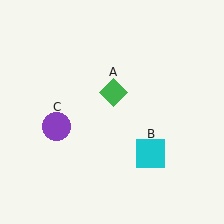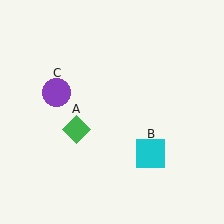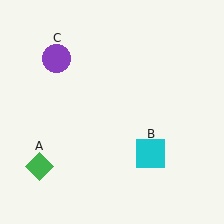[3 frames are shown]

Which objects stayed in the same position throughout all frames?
Cyan square (object B) remained stationary.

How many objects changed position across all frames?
2 objects changed position: green diamond (object A), purple circle (object C).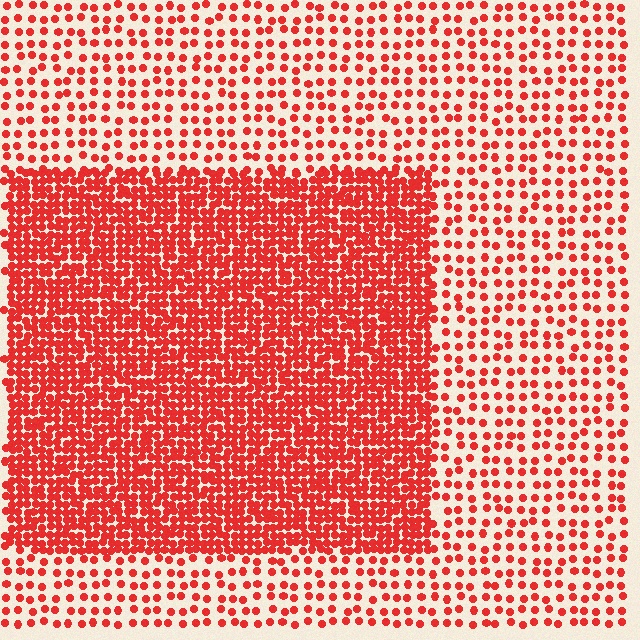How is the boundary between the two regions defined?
The boundary is defined by a change in element density (approximately 2.7x ratio). All elements are the same color, size, and shape.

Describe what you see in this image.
The image contains small red elements arranged at two different densities. A rectangle-shaped region is visible where the elements are more densely packed than the surrounding area.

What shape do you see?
I see a rectangle.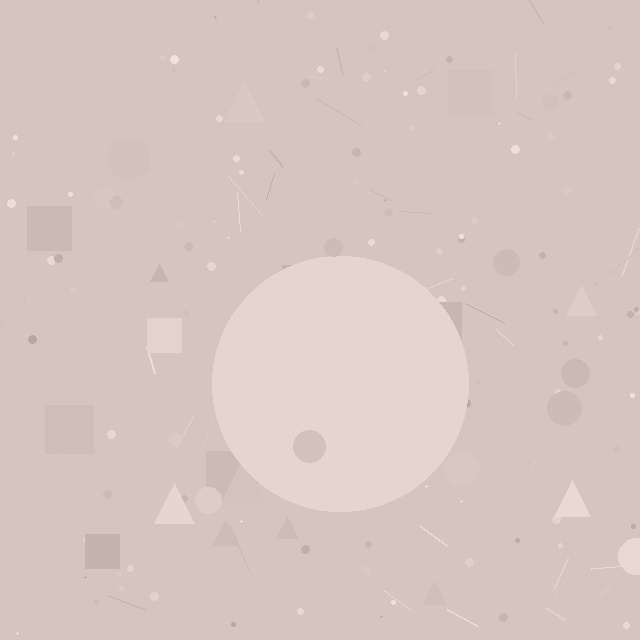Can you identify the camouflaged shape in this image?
The camouflaged shape is a circle.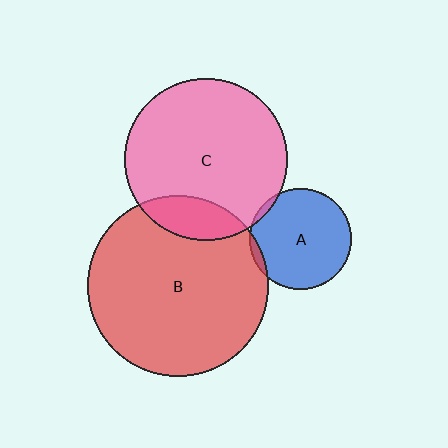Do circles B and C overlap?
Yes.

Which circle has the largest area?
Circle B (red).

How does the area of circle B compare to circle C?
Approximately 1.2 times.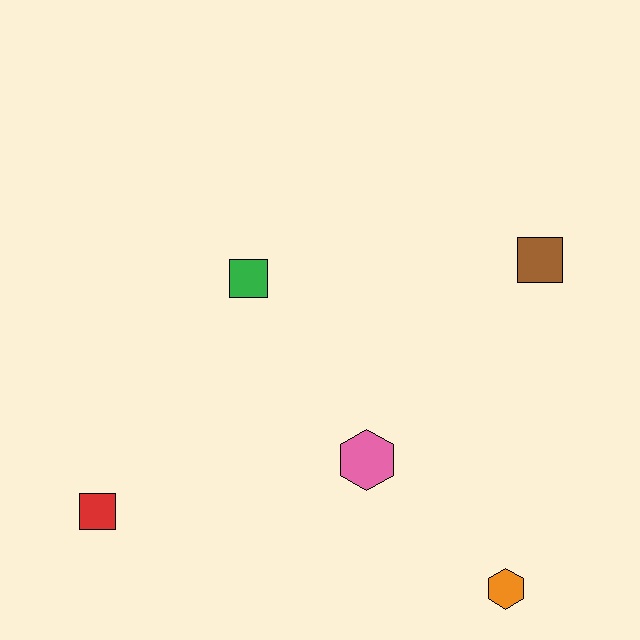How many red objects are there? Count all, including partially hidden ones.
There is 1 red object.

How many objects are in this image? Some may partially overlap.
There are 5 objects.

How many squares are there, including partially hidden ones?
There are 3 squares.